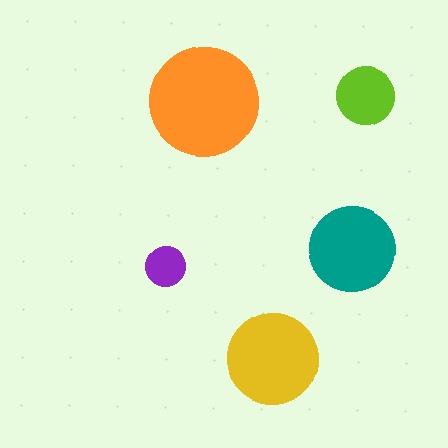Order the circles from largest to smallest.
the orange one, the yellow one, the teal one, the lime one, the purple one.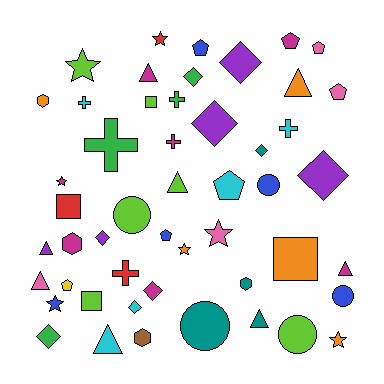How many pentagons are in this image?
There are 7 pentagons.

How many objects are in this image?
There are 50 objects.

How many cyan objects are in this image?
There are 5 cyan objects.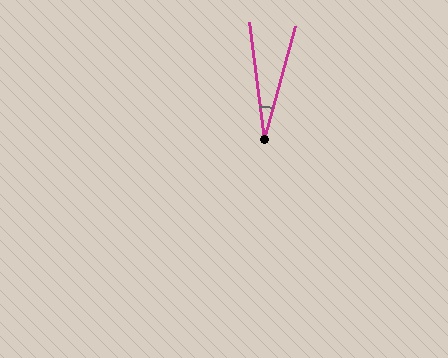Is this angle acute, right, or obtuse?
It is acute.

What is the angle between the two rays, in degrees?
Approximately 23 degrees.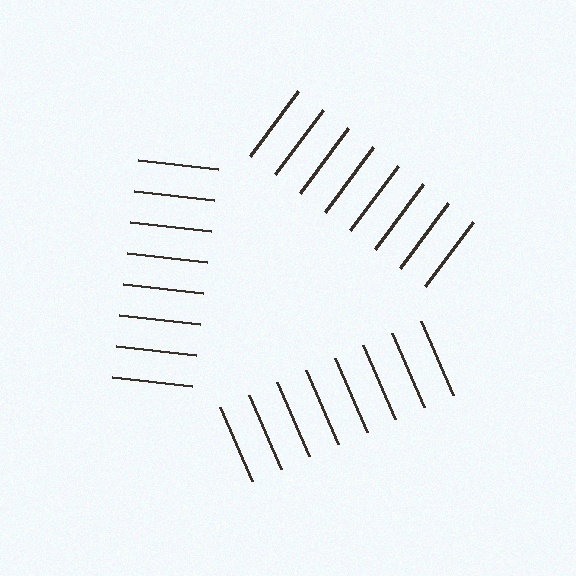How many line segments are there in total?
24 — 8 along each of the 3 edges.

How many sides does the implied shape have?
3 sides — the line-ends trace a triangle.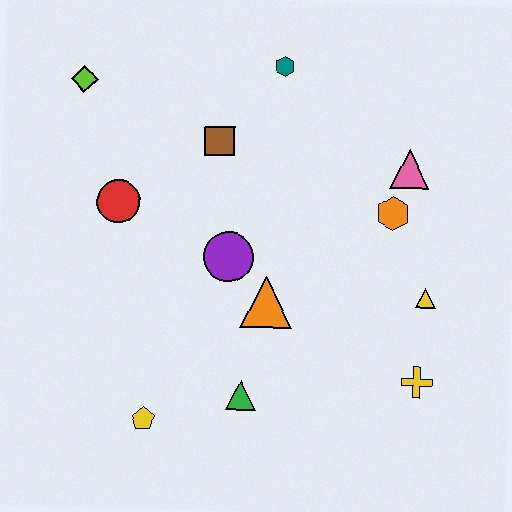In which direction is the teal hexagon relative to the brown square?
The teal hexagon is above the brown square.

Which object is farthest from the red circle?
The yellow cross is farthest from the red circle.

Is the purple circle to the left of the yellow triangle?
Yes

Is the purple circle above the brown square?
No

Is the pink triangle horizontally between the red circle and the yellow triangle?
Yes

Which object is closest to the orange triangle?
The purple circle is closest to the orange triangle.